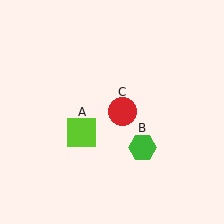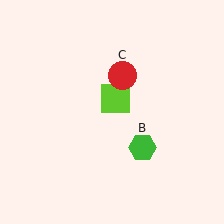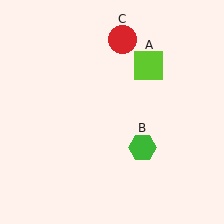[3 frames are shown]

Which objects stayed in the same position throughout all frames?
Green hexagon (object B) remained stationary.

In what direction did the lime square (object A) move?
The lime square (object A) moved up and to the right.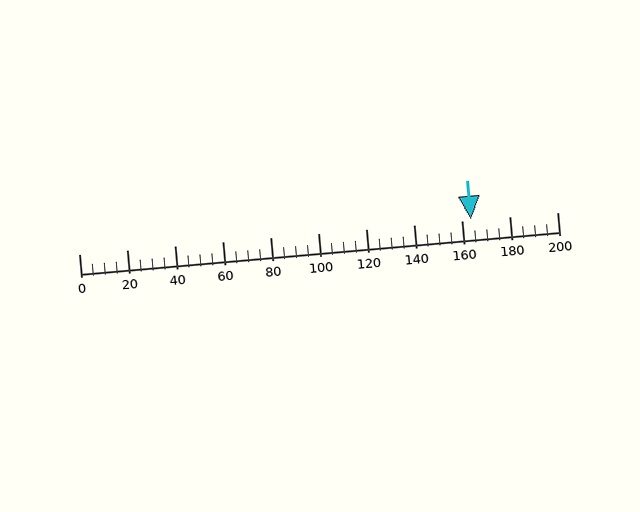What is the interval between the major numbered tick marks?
The major tick marks are spaced 20 units apart.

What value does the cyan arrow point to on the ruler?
The cyan arrow points to approximately 164.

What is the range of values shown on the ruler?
The ruler shows values from 0 to 200.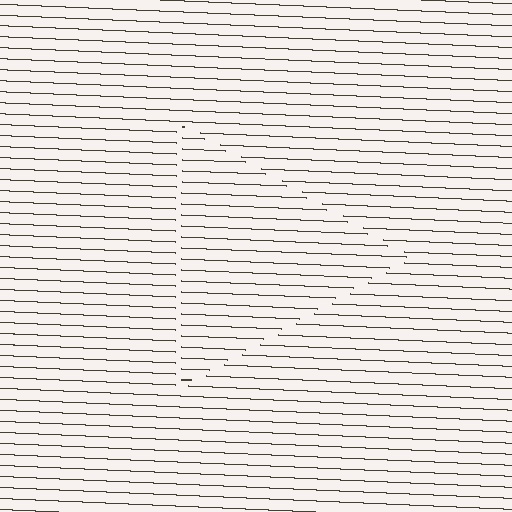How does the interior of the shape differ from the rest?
The interior of the shape contains the same grating, shifted by half a period — the contour is defined by the phase discontinuity where line-ends from the inner and outer gratings abut.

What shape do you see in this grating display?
An illusory triangle. The interior of the shape contains the same grating, shifted by half a period — the contour is defined by the phase discontinuity where line-ends from the inner and outer gratings abut.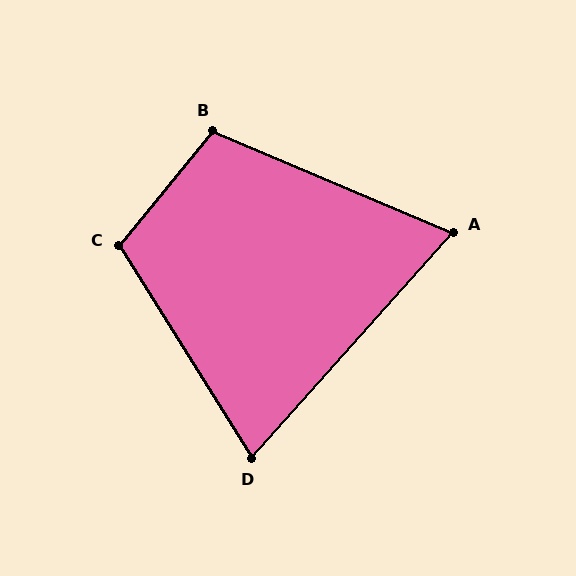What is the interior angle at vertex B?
Approximately 106 degrees (obtuse).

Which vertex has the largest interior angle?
C, at approximately 109 degrees.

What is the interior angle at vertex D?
Approximately 74 degrees (acute).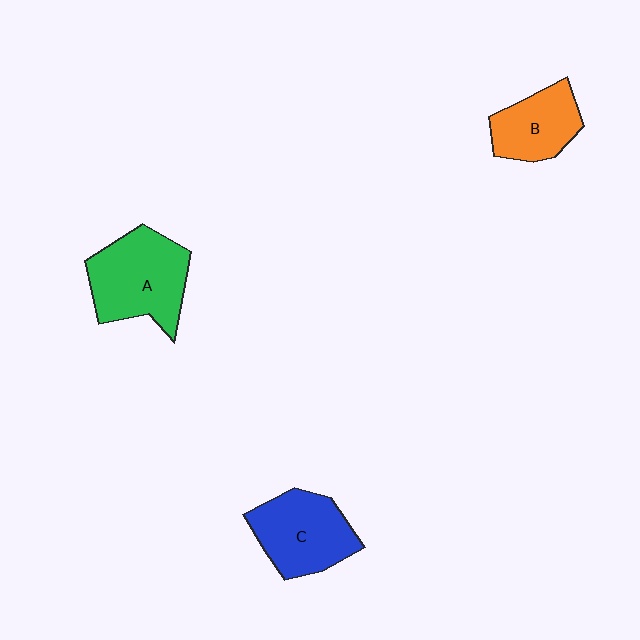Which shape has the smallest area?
Shape B (orange).